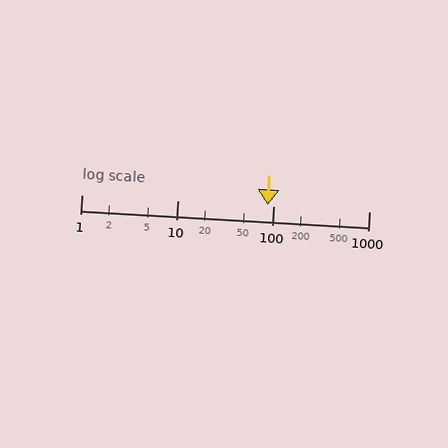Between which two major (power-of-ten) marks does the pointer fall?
The pointer is between 10 and 100.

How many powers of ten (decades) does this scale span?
The scale spans 3 decades, from 1 to 1000.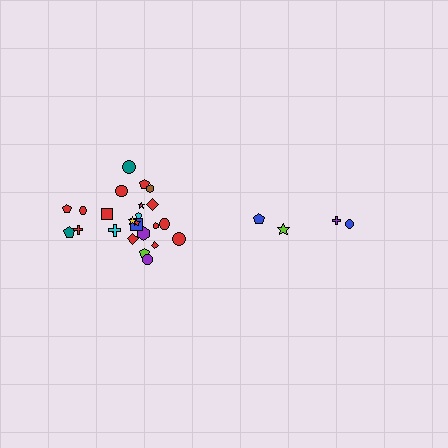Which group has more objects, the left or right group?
The left group.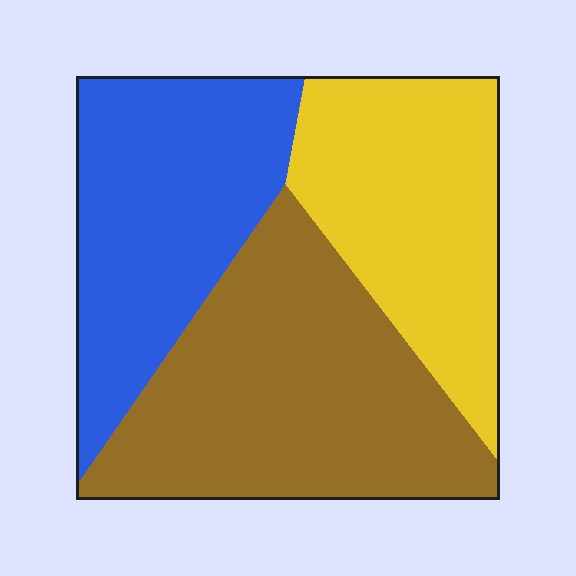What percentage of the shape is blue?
Blue covers roughly 30% of the shape.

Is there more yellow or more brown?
Brown.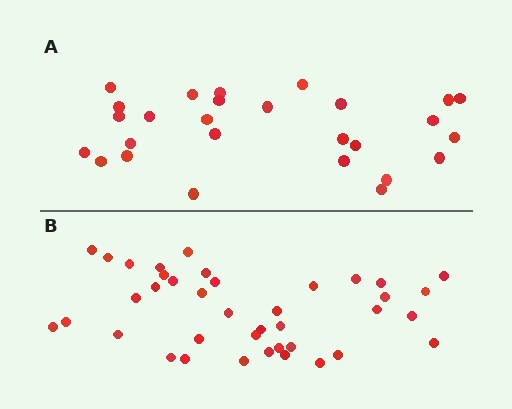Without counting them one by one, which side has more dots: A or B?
Region B (the bottom region) has more dots.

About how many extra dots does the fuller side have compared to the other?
Region B has roughly 12 or so more dots than region A.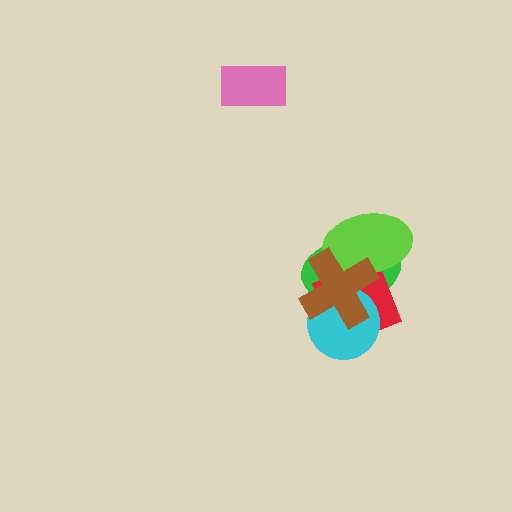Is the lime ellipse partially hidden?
Yes, it is partially covered by another shape.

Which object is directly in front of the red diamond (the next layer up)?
The cyan circle is directly in front of the red diamond.